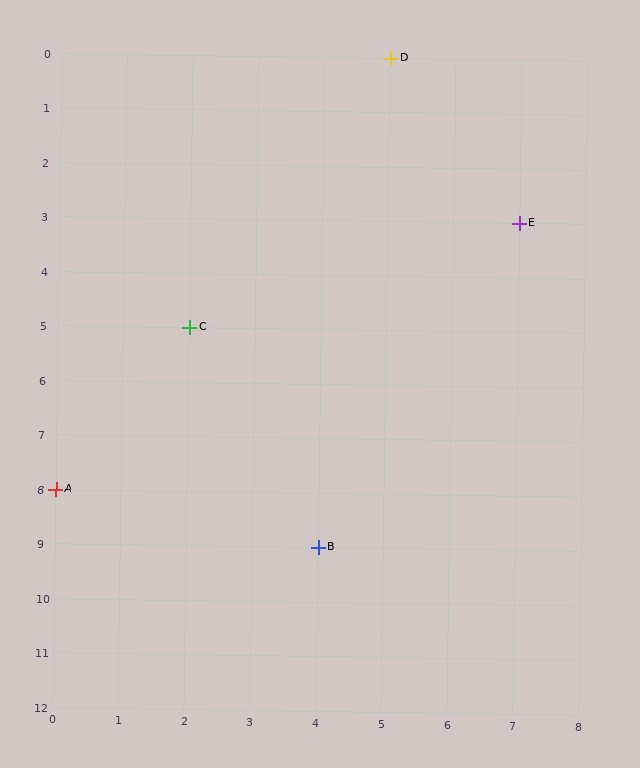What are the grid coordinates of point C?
Point C is at grid coordinates (2, 5).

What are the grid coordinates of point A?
Point A is at grid coordinates (0, 8).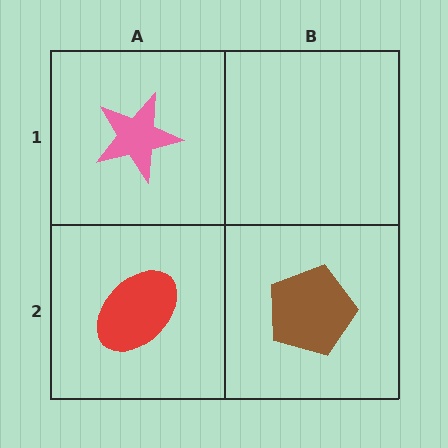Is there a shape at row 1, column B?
No, that cell is empty.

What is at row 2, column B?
A brown pentagon.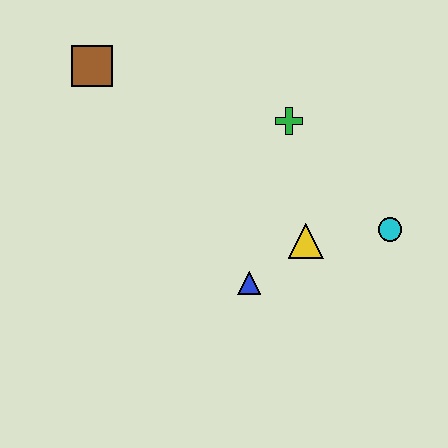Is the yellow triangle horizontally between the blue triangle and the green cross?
No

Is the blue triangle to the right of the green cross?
No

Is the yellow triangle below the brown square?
Yes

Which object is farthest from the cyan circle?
The brown square is farthest from the cyan circle.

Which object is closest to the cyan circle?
The yellow triangle is closest to the cyan circle.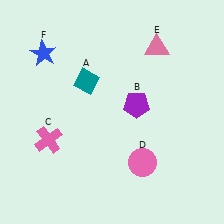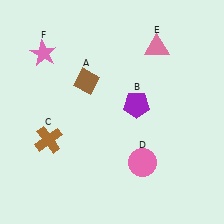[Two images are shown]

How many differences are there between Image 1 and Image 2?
There are 3 differences between the two images.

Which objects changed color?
A changed from teal to brown. C changed from pink to brown. F changed from blue to pink.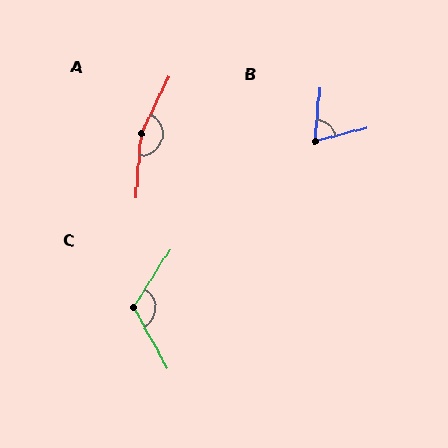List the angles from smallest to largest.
B (71°), C (119°), A (158°).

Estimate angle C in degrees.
Approximately 119 degrees.